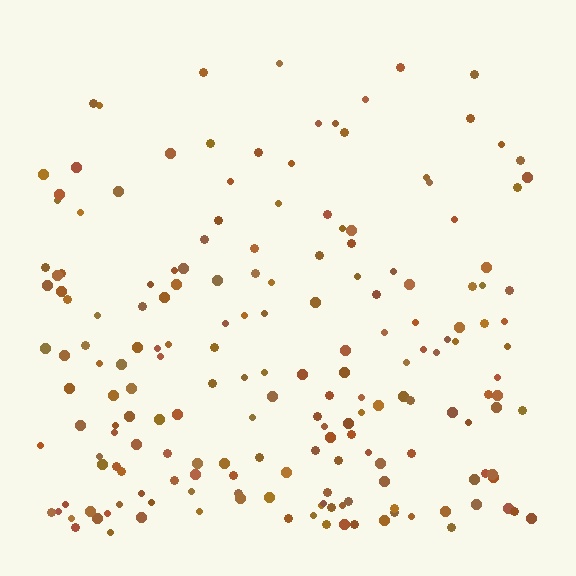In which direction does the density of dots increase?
From top to bottom, with the bottom side densest.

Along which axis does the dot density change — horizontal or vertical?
Vertical.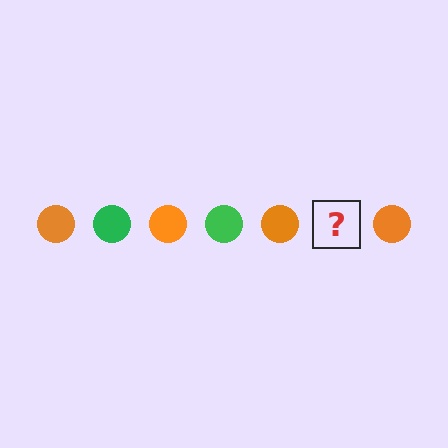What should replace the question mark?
The question mark should be replaced with a green circle.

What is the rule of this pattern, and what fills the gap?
The rule is that the pattern cycles through orange, green circles. The gap should be filled with a green circle.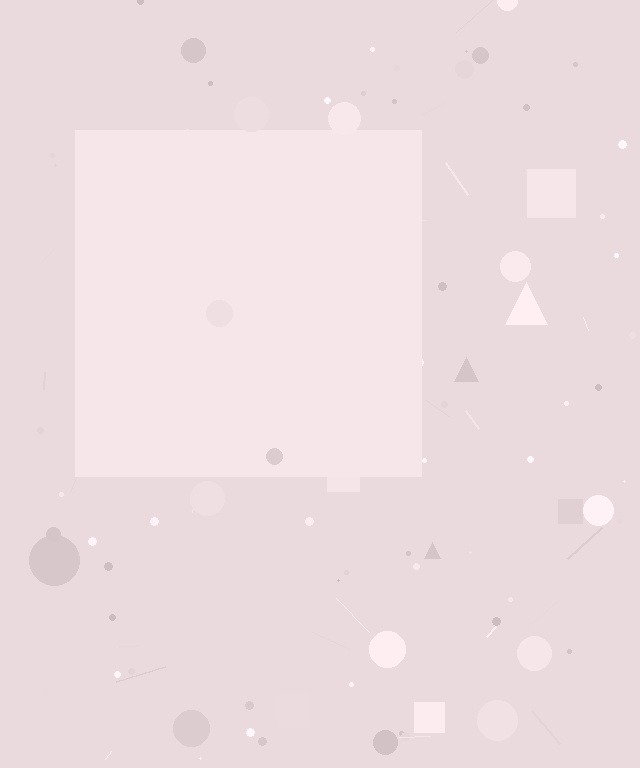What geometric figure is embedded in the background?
A square is embedded in the background.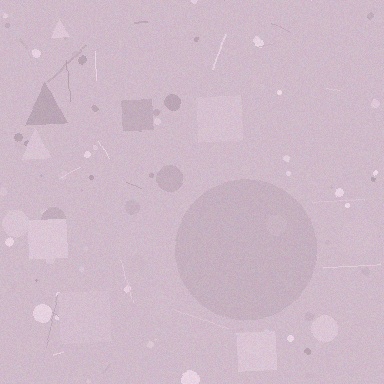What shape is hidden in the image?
A circle is hidden in the image.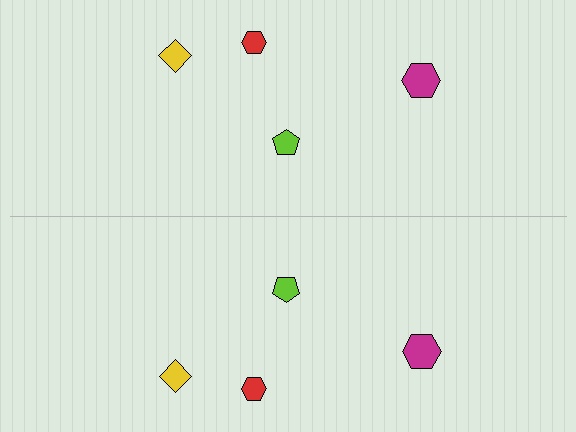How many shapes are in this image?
There are 8 shapes in this image.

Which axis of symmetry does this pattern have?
The pattern has a horizontal axis of symmetry running through the center of the image.